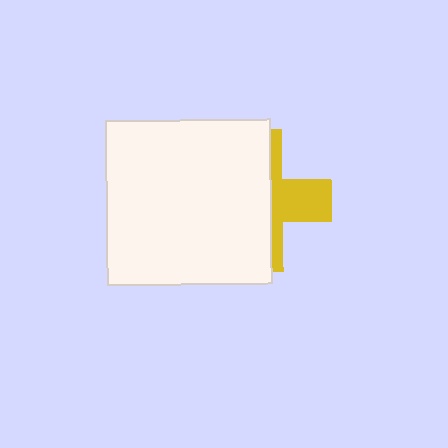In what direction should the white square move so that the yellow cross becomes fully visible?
The white square should move left. That is the shortest direction to clear the overlap and leave the yellow cross fully visible.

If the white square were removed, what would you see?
You would see the complete yellow cross.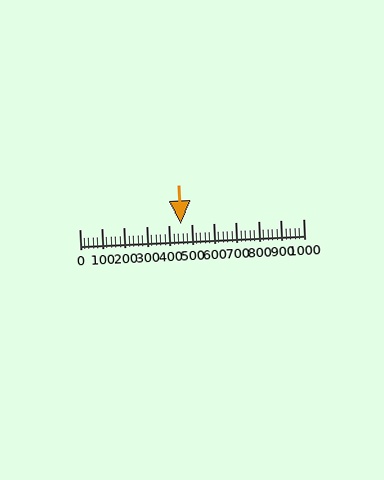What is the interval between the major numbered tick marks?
The major tick marks are spaced 100 units apart.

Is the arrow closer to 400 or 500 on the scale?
The arrow is closer to 500.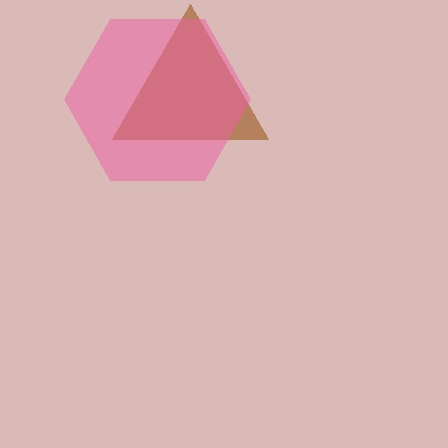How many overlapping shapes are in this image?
There are 2 overlapping shapes in the image.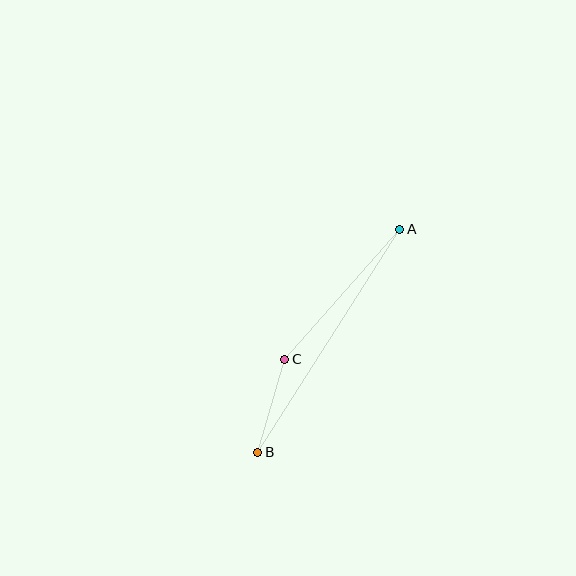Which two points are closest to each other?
Points B and C are closest to each other.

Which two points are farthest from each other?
Points A and B are farthest from each other.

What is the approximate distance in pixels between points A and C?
The distance between A and C is approximately 173 pixels.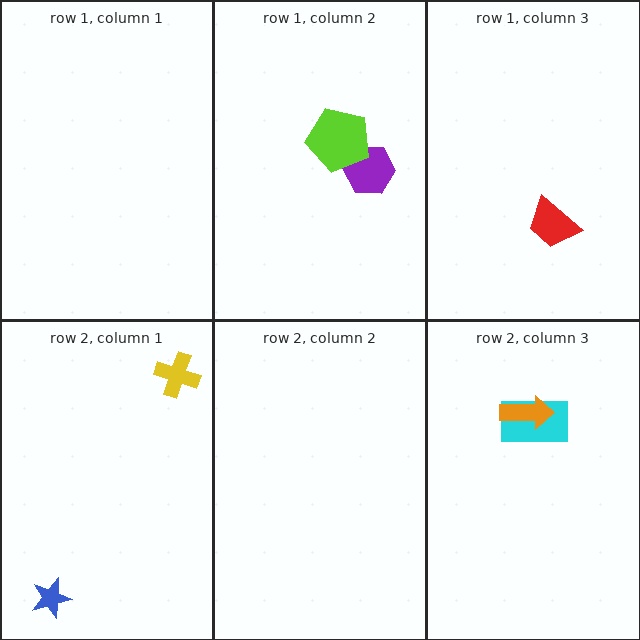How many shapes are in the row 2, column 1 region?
2.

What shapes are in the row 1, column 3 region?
The red trapezoid.